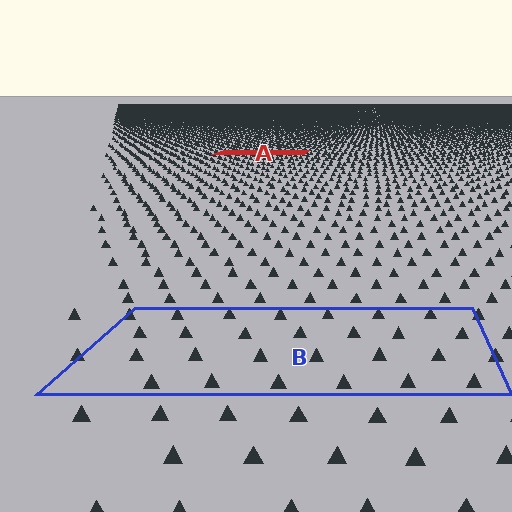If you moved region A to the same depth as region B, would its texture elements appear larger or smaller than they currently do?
They would appear larger. At a closer depth, the same texture elements are projected at a bigger on-screen size.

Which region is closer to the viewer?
Region B is closer. The texture elements there are larger and more spread out.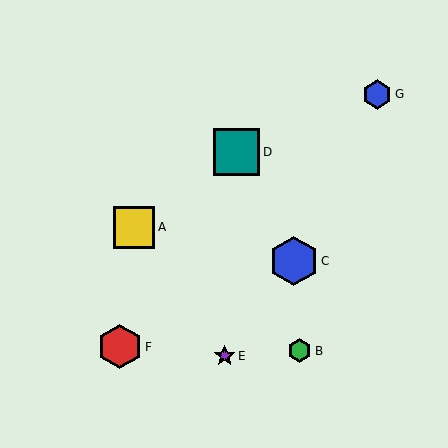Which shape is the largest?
The blue hexagon (labeled C) is the largest.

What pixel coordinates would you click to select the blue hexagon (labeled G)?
Click at (377, 94) to select the blue hexagon G.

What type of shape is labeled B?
Shape B is a green hexagon.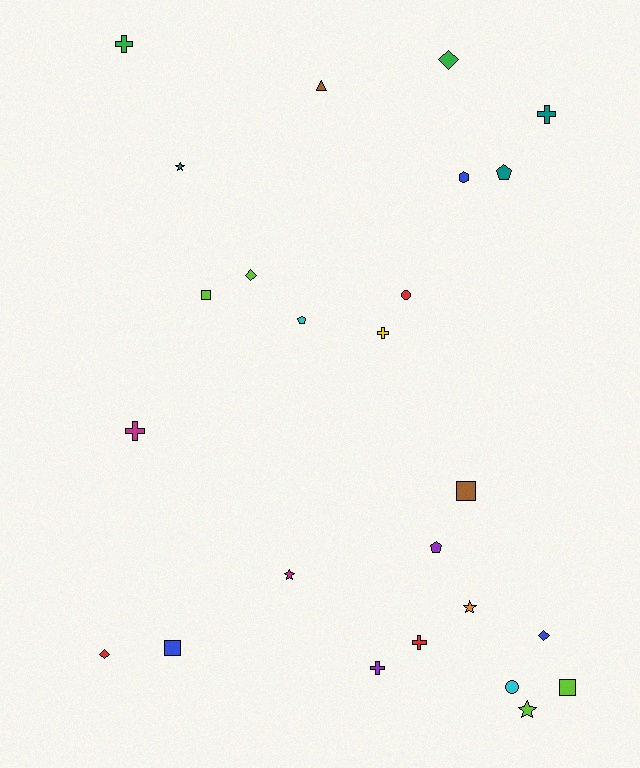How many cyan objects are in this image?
There are 2 cyan objects.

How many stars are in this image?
There are 4 stars.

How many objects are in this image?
There are 25 objects.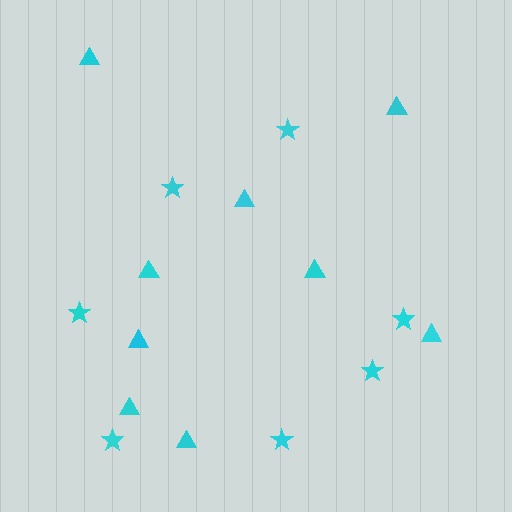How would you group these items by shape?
There are 2 groups: one group of stars (7) and one group of triangles (9).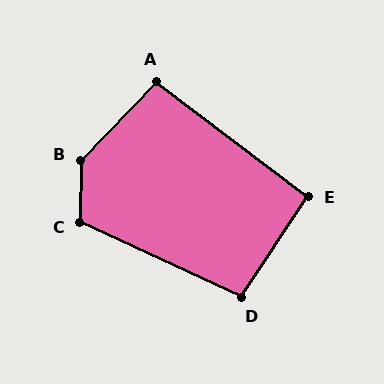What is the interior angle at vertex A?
Approximately 97 degrees (obtuse).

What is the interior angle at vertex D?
Approximately 99 degrees (obtuse).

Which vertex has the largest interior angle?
B, at approximately 136 degrees.